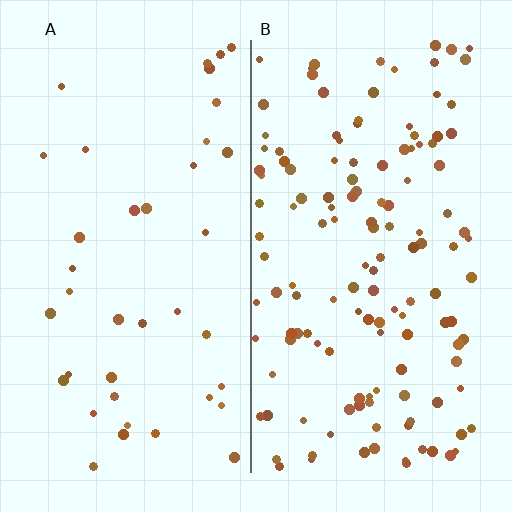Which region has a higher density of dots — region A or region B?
B (the right).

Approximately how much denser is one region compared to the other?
Approximately 3.5× — region B over region A.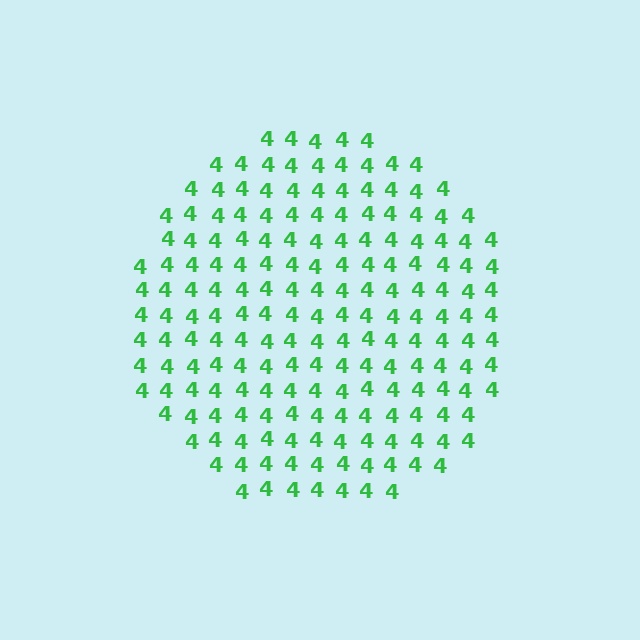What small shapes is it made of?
It is made of small digit 4's.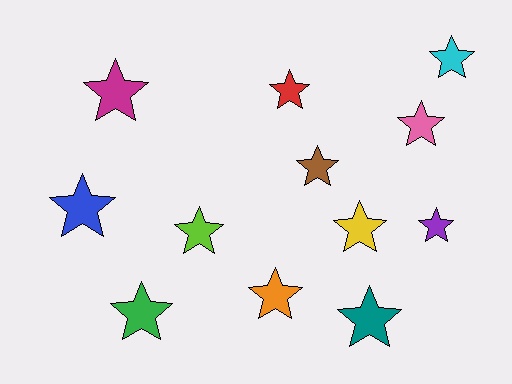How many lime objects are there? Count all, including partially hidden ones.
There is 1 lime object.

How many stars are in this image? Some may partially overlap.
There are 12 stars.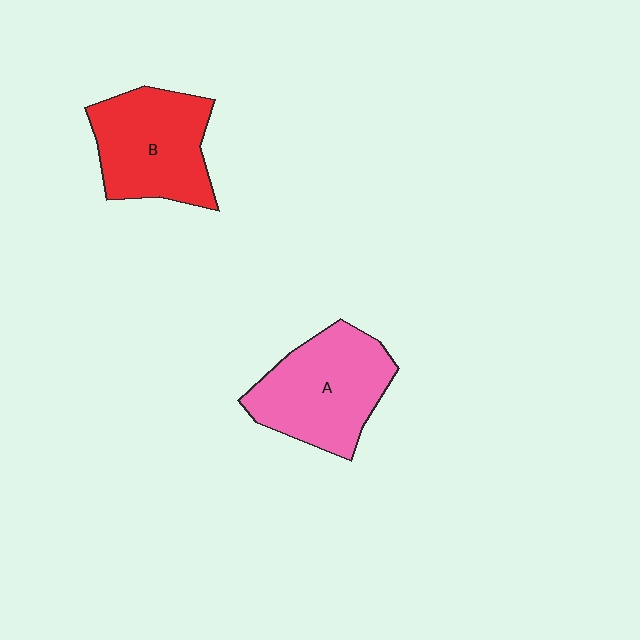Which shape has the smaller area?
Shape B (red).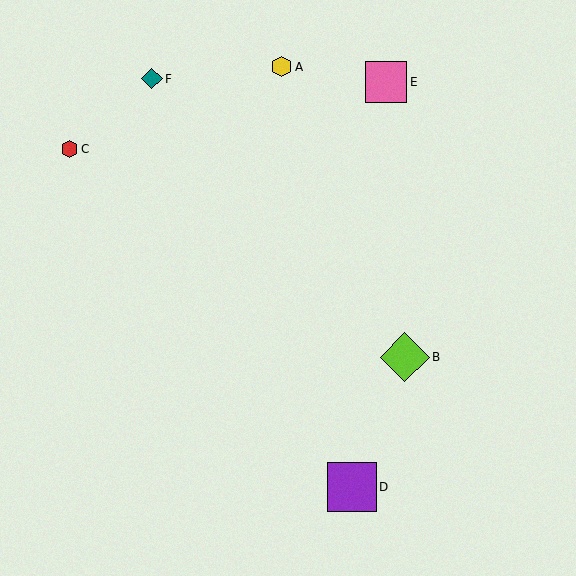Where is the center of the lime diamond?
The center of the lime diamond is at (405, 357).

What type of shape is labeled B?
Shape B is a lime diamond.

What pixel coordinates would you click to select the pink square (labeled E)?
Click at (386, 82) to select the pink square E.